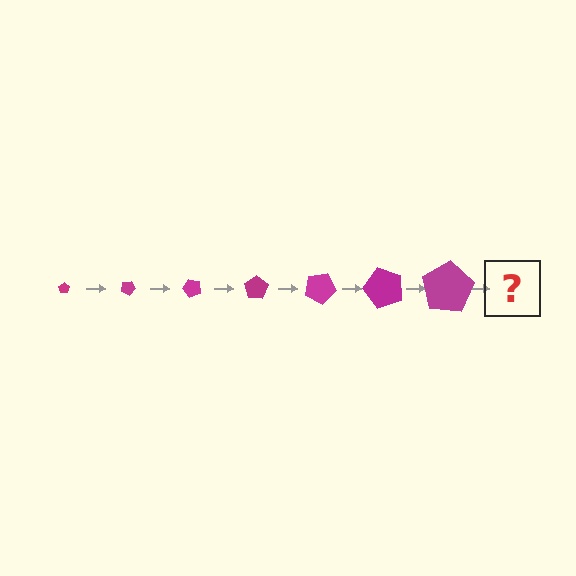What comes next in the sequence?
The next element should be a pentagon, larger than the previous one and rotated 175 degrees from the start.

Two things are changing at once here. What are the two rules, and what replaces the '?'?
The two rules are that the pentagon grows larger each step and it rotates 25 degrees each step. The '?' should be a pentagon, larger than the previous one and rotated 175 degrees from the start.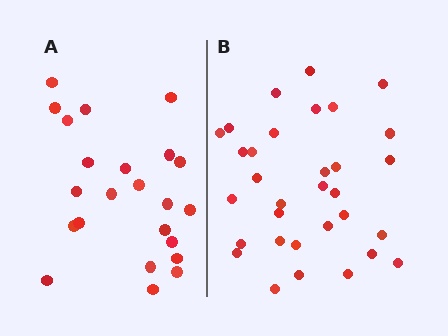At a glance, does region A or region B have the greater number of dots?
Region B (the right region) has more dots.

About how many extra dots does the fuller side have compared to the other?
Region B has roughly 8 or so more dots than region A.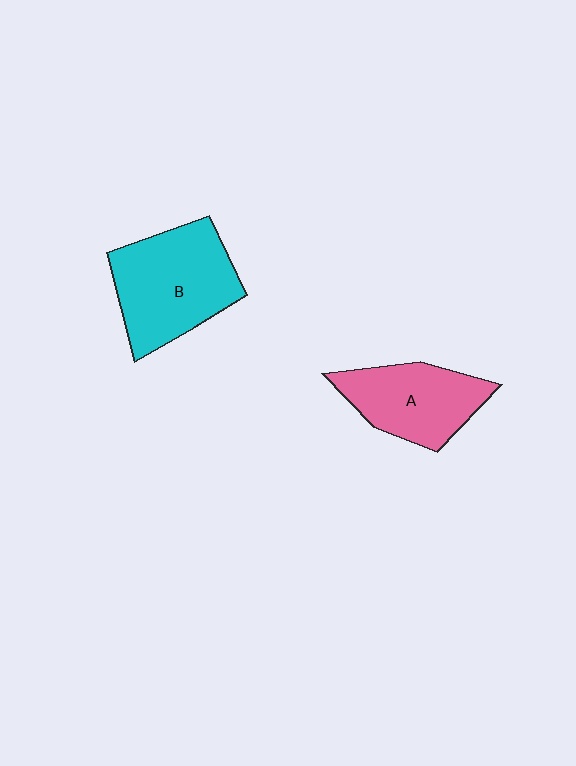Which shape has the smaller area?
Shape A (pink).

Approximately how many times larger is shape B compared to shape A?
Approximately 1.3 times.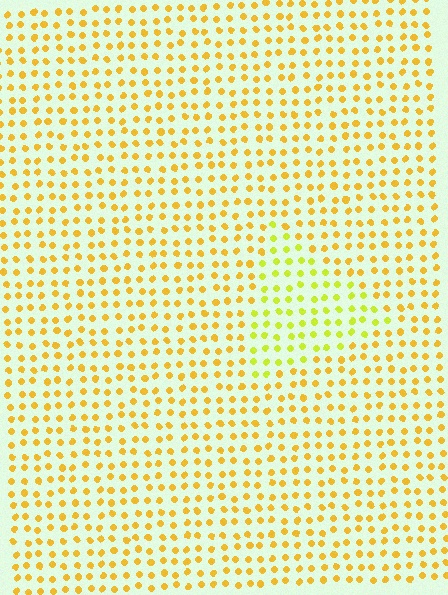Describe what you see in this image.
The image is filled with small yellow elements in a uniform arrangement. A triangle-shaped region is visible where the elements are tinted to a slightly different hue, forming a subtle color boundary.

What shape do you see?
I see a triangle.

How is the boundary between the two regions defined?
The boundary is defined purely by a slight shift in hue (about 29 degrees). Spacing, size, and orientation are identical on both sides.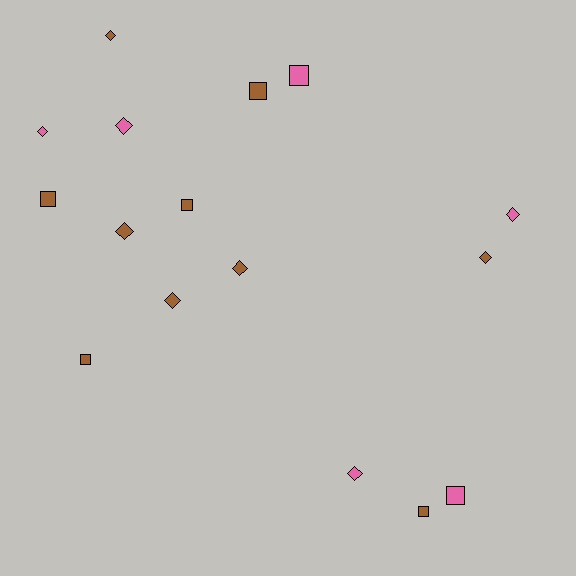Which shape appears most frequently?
Diamond, with 9 objects.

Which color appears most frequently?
Brown, with 10 objects.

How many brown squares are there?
There are 5 brown squares.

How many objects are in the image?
There are 16 objects.